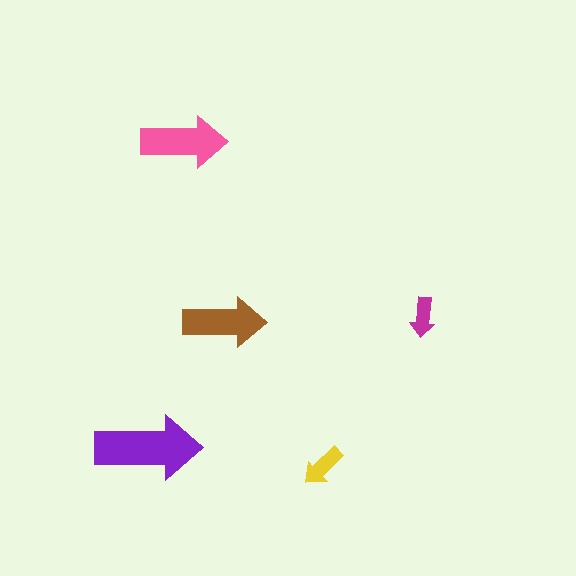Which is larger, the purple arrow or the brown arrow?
The purple one.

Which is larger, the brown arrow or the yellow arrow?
The brown one.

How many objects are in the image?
There are 5 objects in the image.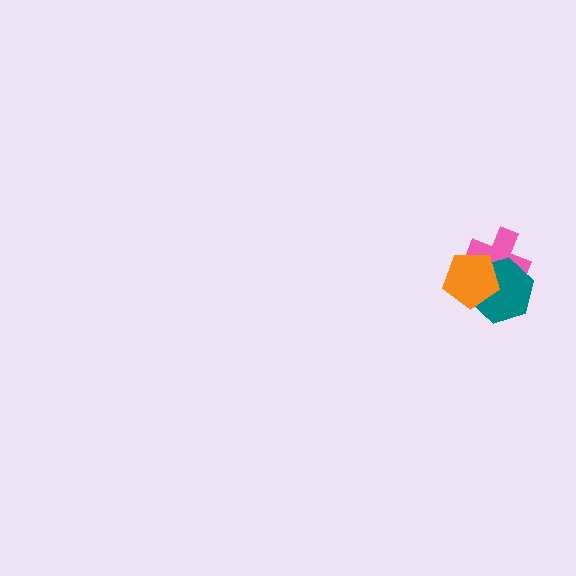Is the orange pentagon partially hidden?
No, no other shape covers it.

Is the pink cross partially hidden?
Yes, it is partially covered by another shape.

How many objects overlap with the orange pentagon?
2 objects overlap with the orange pentagon.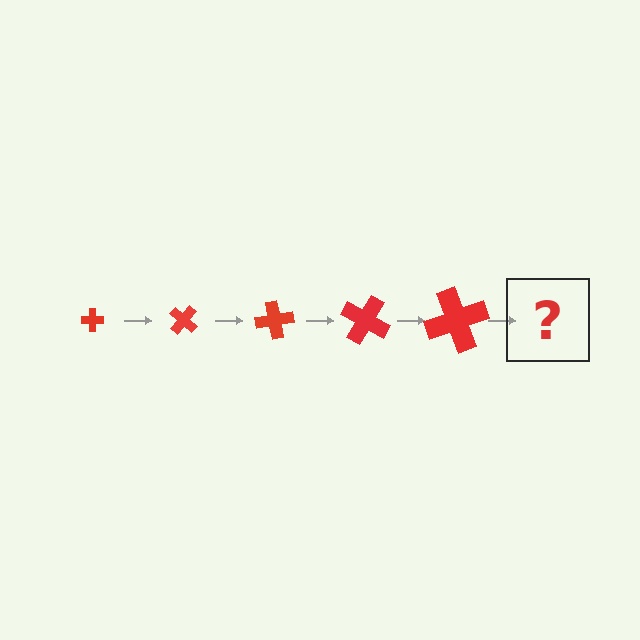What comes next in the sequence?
The next element should be a cross, larger than the previous one and rotated 200 degrees from the start.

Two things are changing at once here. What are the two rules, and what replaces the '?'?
The two rules are that the cross grows larger each step and it rotates 40 degrees each step. The '?' should be a cross, larger than the previous one and rotated 200 degrees from the start.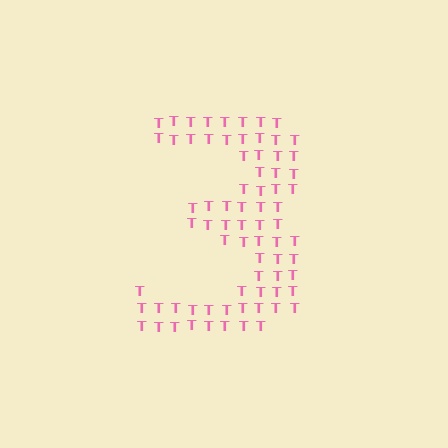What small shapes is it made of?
It is made of small letter T's.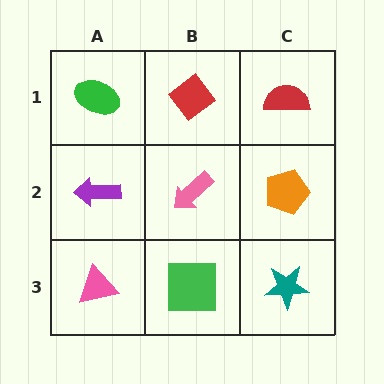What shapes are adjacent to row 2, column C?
A red semicircle (row 1, column C), a teal star (row 3, column C), a pink arrow (row 2, column B).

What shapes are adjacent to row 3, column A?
A purple arrow (row 2, column A), a green square (row 3, column B).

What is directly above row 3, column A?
A purple arrow.